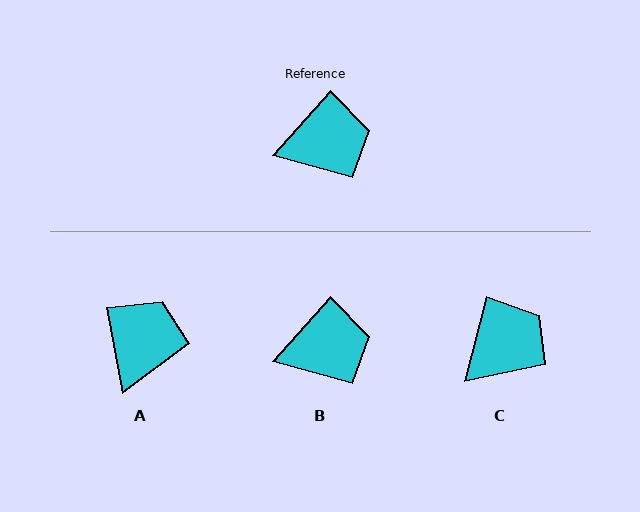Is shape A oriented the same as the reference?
No, it is off by about 52 degrees.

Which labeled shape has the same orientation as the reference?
B.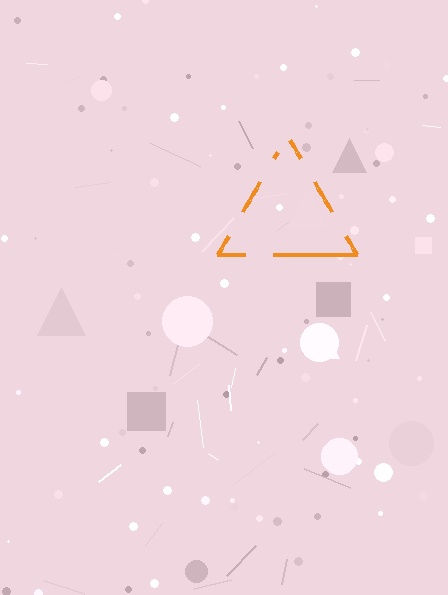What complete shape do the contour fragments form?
The contour fragments form a triangle.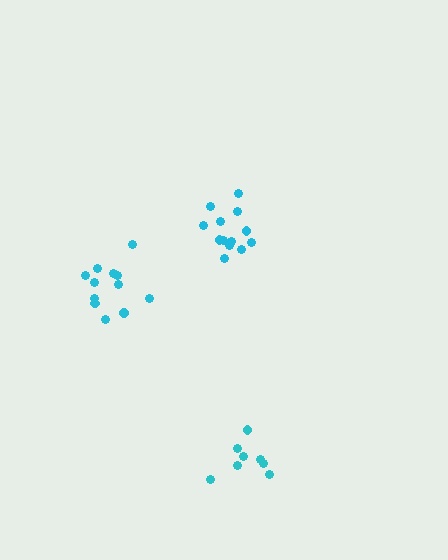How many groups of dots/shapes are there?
There are 3 groups.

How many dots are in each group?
Group 1: 12 dots, Group 2: 8 dots, Group 3: 13 dots (33 total).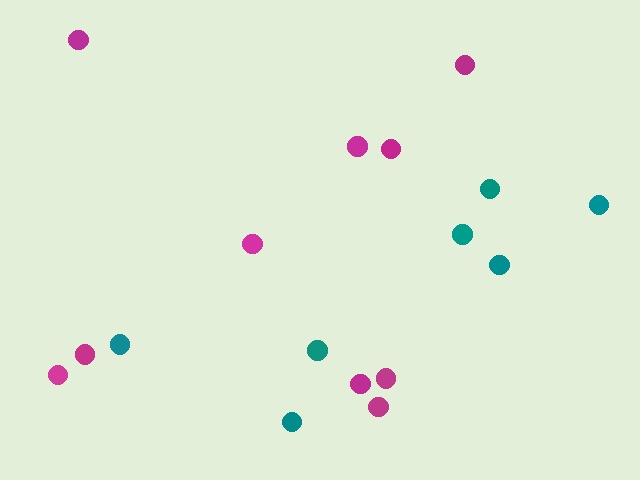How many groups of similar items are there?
There are 2 groups: one group of magenta circles (10) and one group of teal circles (7).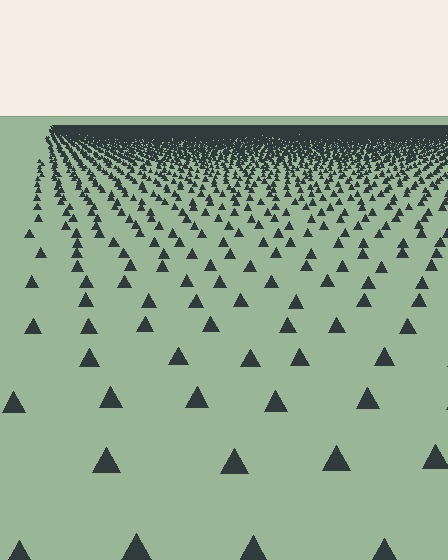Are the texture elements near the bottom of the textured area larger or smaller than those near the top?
Larger. Near the bottom, elements are closer to the viewer and appear at a bigger on-screen size.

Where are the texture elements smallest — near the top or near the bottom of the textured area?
Near the top.